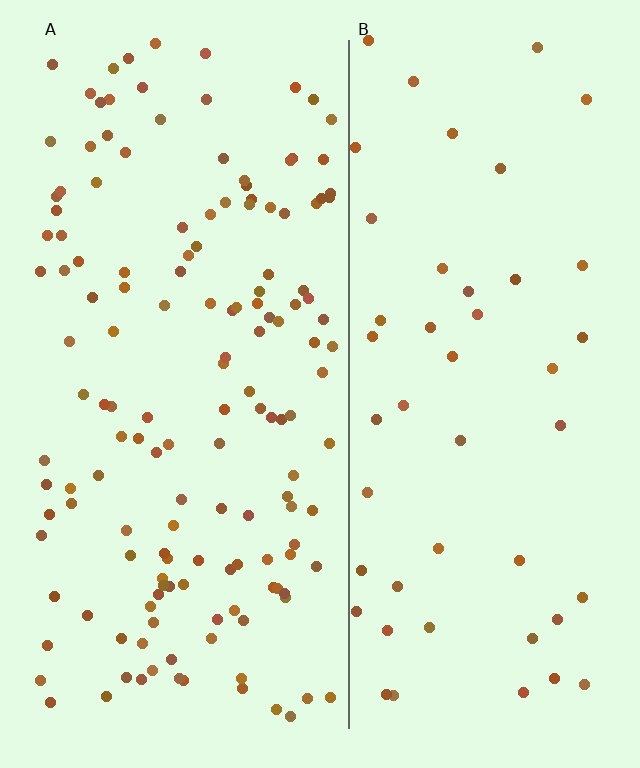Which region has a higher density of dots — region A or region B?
A (the left).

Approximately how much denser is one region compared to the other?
Approximately 3.1× — region A over region B.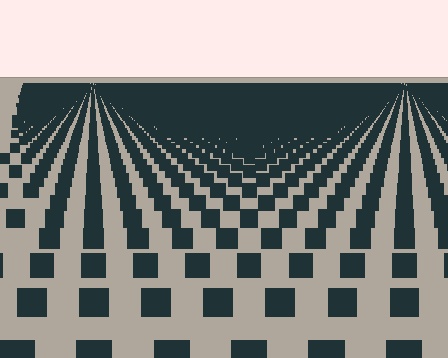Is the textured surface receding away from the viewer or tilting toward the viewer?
The surface is receding away from the viewer. Texture elements get smaller and denser toward the top.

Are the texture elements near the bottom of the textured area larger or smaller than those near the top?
Larger. Near the bottom, elements are closer to the viewer and appear at a bigger on-screen size.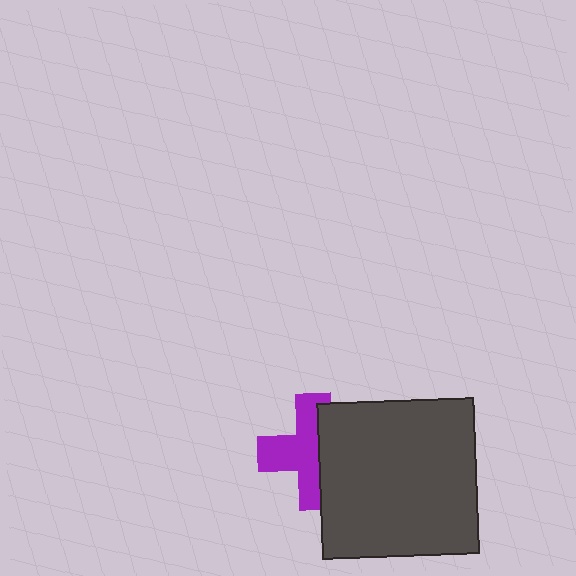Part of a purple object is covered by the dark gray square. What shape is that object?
It is a cross.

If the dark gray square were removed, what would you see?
You would see the complete purple cross.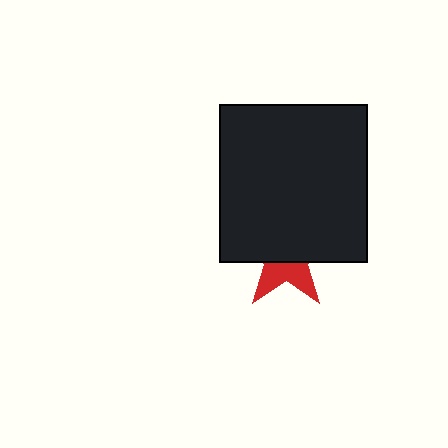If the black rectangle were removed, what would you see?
You would see the complete red star.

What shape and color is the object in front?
The object in front is a black rectangle.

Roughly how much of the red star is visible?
A small part of it is visible (roughly 37%).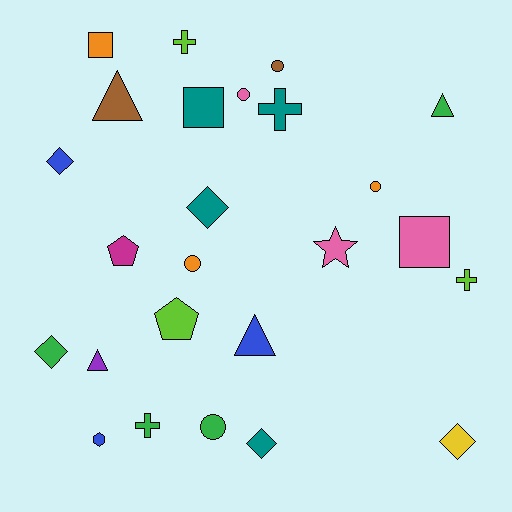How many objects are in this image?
There are 25 objects.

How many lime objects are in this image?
There are 3 lime objects.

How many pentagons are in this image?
There are 2 pentagons.